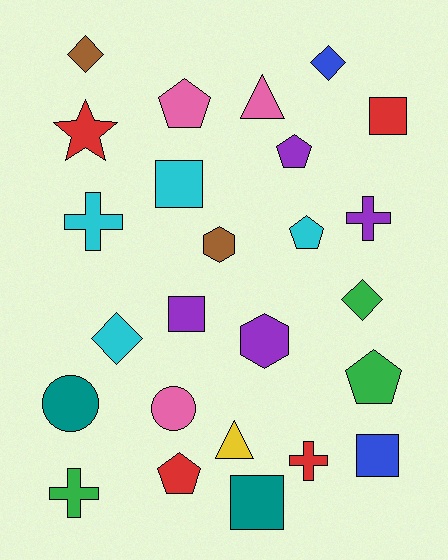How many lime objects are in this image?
There are no lime objects.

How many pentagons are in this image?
There are 5 pentagons.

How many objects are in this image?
There are 25 objects.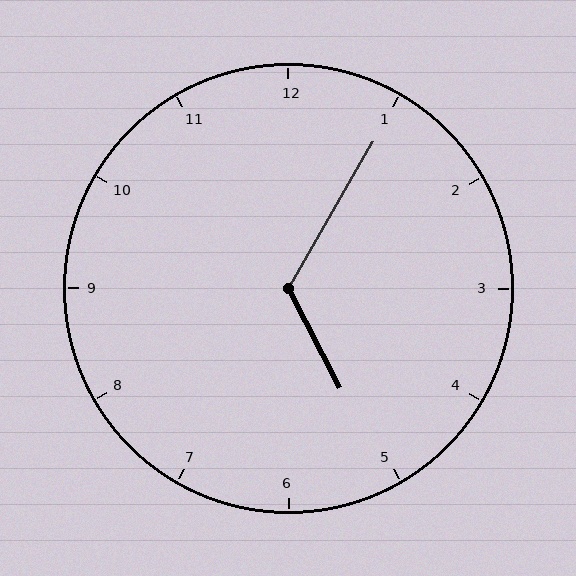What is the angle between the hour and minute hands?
Approximately 122 degrees.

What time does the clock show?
5:05.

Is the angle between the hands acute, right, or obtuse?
It is obtuse.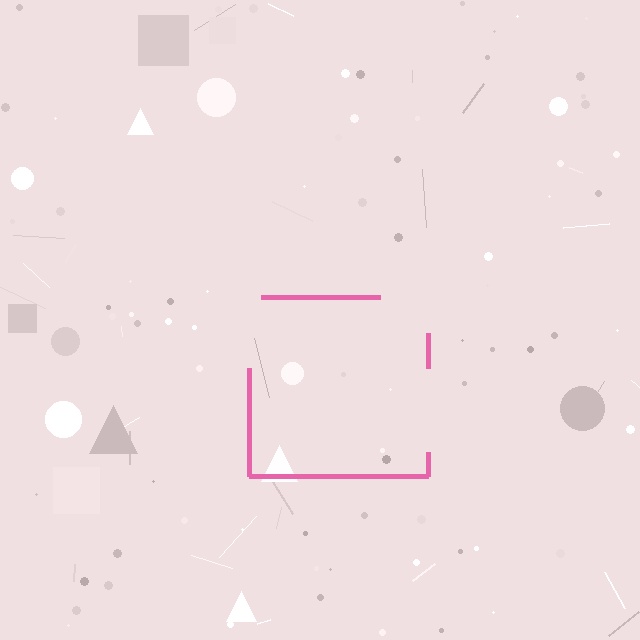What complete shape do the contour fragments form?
The contour fragments form a square.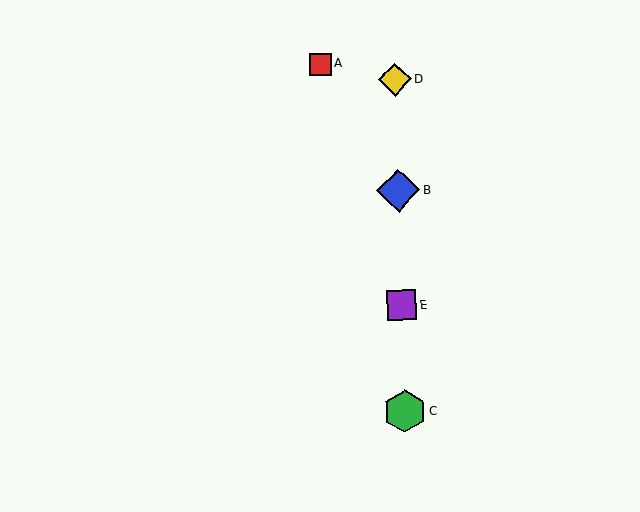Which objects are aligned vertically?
Objects B, C, D, E are aligned vertically.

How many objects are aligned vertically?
4 objects (B, C, D, E) are aligned vertically.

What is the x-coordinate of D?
Object D is at x≈395.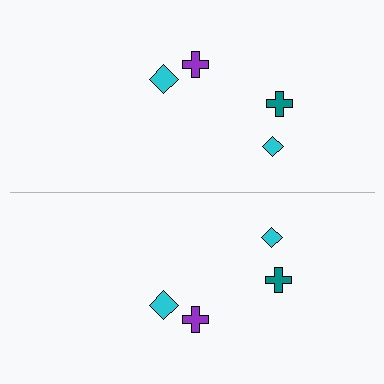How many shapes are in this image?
There are 8 shapes in this image.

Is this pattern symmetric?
Yes, this pattern has bilateral (reflection) symmetry.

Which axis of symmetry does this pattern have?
The pattern has a horizontal axis of symmetry running through the center of the image.